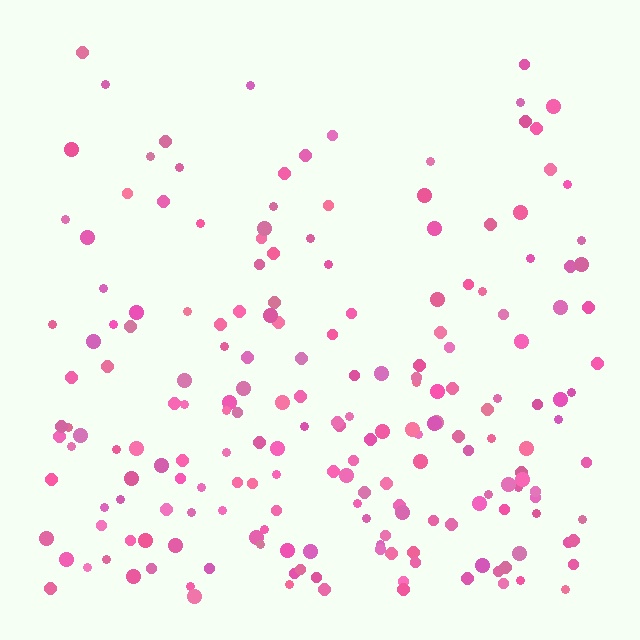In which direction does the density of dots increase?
From top to bottom, with the bottom side densest.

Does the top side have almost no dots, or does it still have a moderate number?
Still a moderate number, just noticeably fewer than the bottom.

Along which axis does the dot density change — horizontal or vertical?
Vertical.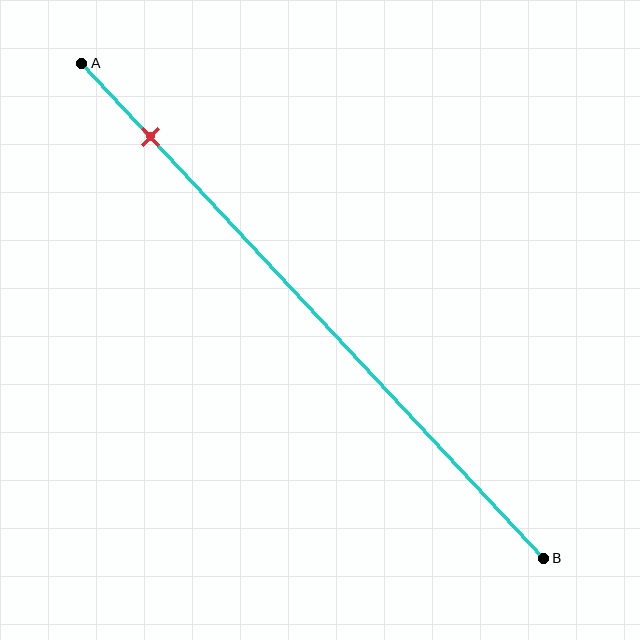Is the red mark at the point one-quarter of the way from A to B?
No, the mark is at about 15% from A, not at the 25% one-quarter point.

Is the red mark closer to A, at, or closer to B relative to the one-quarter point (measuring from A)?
The red mark is closer to point A than the one-quarter point of segment AB.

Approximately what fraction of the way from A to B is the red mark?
The red mark is approximately 15% of the way from A to B.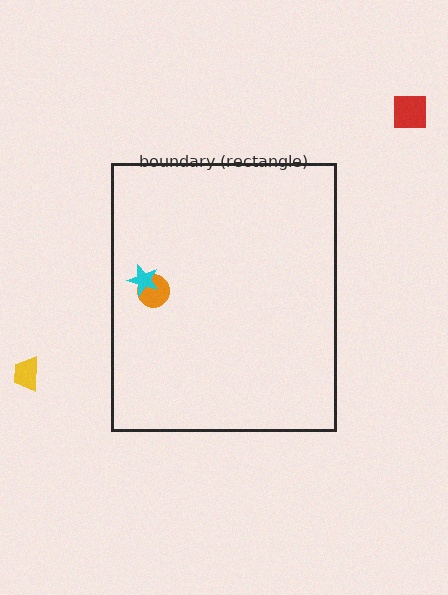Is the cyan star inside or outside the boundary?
Inside.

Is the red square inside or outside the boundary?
Outside.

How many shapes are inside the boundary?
2 inside, 2 outside.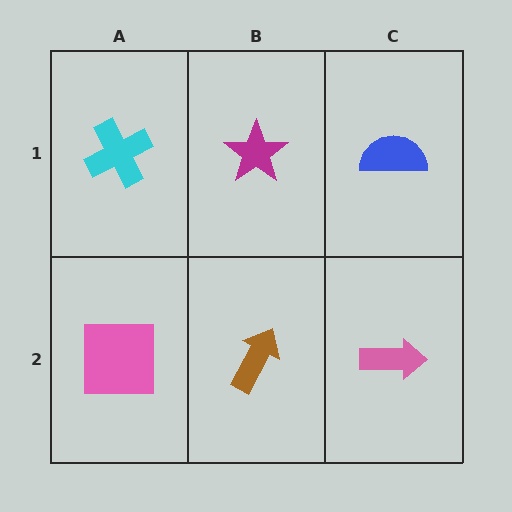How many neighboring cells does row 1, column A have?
2.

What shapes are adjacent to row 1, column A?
A pink square (row 2, column A), a magenta star (row 1, column B).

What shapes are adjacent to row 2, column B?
A magenta star (row 1, column B), a pink square (row 2, column A), a pink arrow (row 2, column C).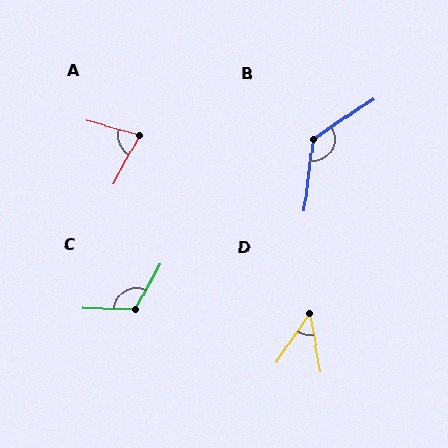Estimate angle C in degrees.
Approximately 116 degrees.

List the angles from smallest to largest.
D (44°), A (77°), C (116°), B (131°).